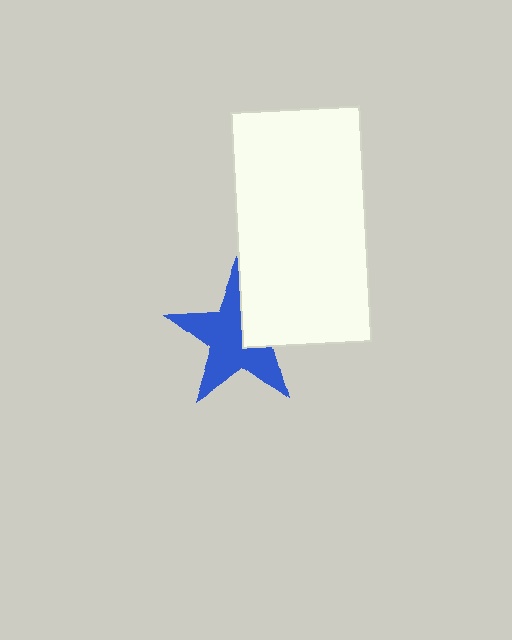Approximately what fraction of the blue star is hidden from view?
Roughly 30% of the blue star is hidden behind the white rectangle.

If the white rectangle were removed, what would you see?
You would see the complete blue star.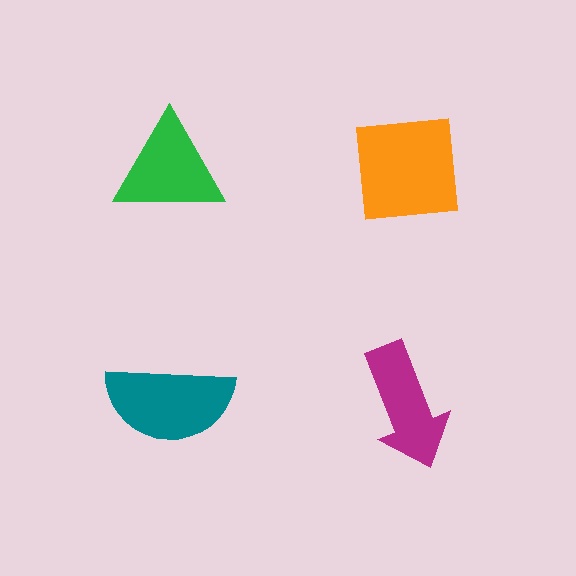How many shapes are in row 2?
2 shapes.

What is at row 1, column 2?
An orange square.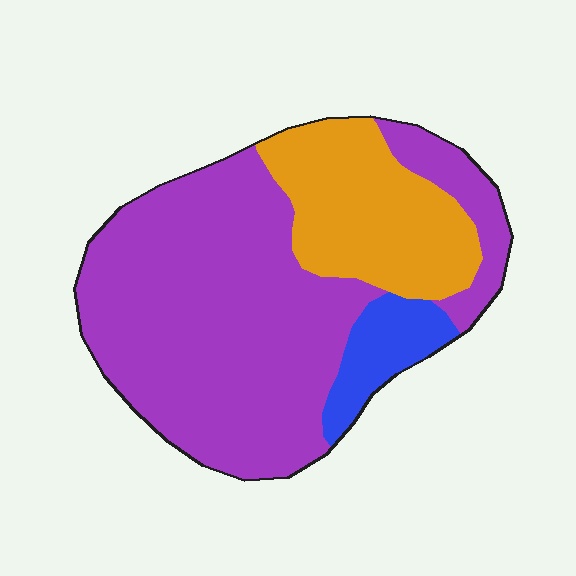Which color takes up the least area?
Blue, at roughly 10%.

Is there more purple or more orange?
Purple.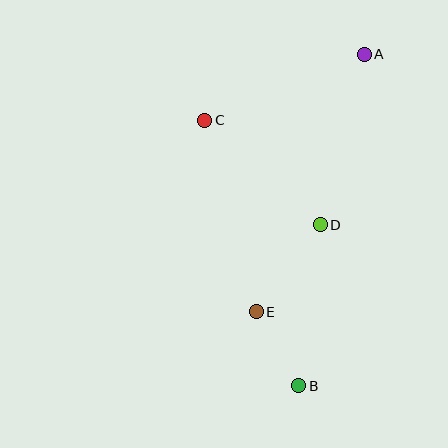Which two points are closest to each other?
Points B and E are closest to each other.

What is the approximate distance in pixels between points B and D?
The distance between B and D is approximately 163 pixels.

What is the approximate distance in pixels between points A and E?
The distance between A and E is approximately 279 pixels.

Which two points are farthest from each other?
Points A and B are farthest from each other.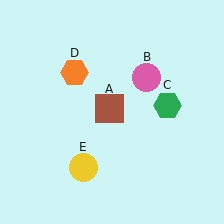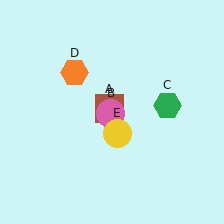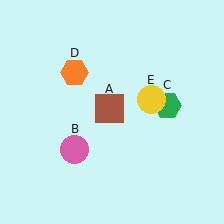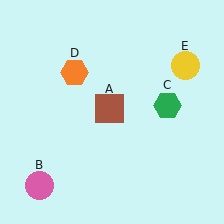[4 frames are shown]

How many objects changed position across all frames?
2 objects changed position: pink circle (object B), yellow circle (object E).